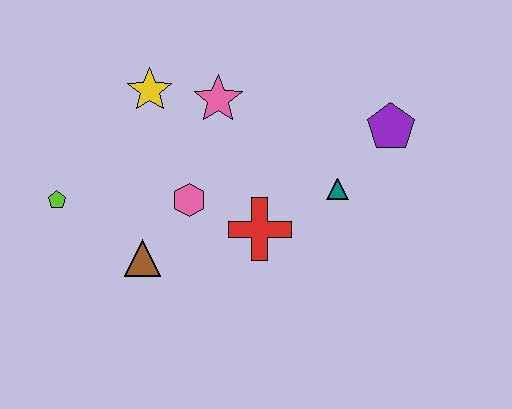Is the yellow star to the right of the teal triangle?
No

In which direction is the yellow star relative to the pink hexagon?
The yellow star is above the pink hexagon.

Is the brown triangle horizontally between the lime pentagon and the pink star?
Yes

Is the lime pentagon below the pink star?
Yes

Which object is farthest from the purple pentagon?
The lime pentagon is farthest from the purple pentagon.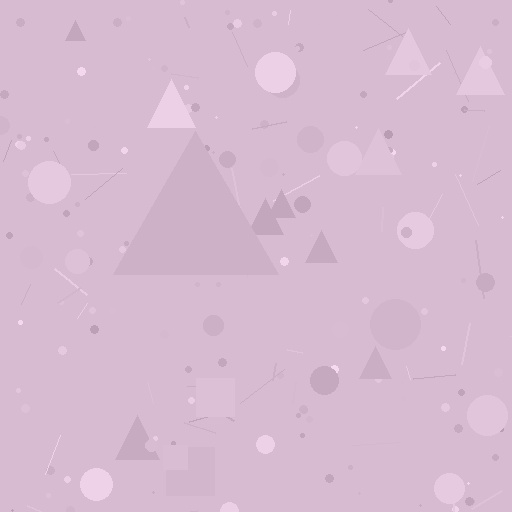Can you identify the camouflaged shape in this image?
The camouflaged shape is a triangle.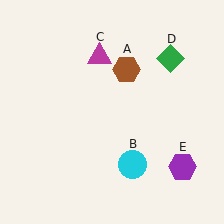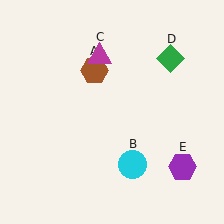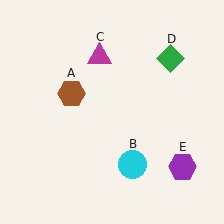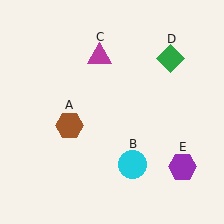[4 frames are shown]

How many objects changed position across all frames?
1 object changed position: brown hexagon (object A).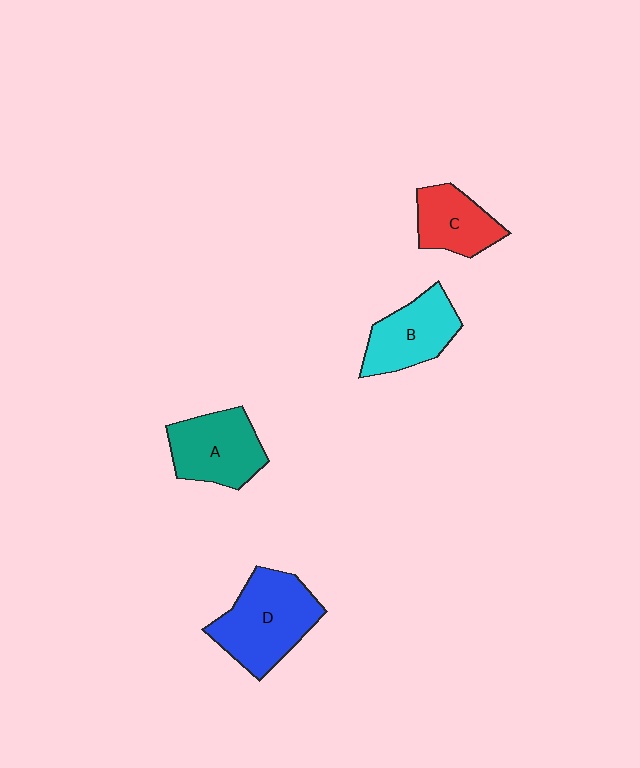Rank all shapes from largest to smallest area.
From largest to smallest: D (blue), A (teal), B (cyan), C (red).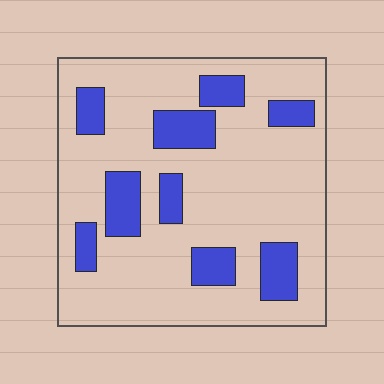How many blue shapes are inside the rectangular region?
9.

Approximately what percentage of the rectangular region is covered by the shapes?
Approximately 20%.